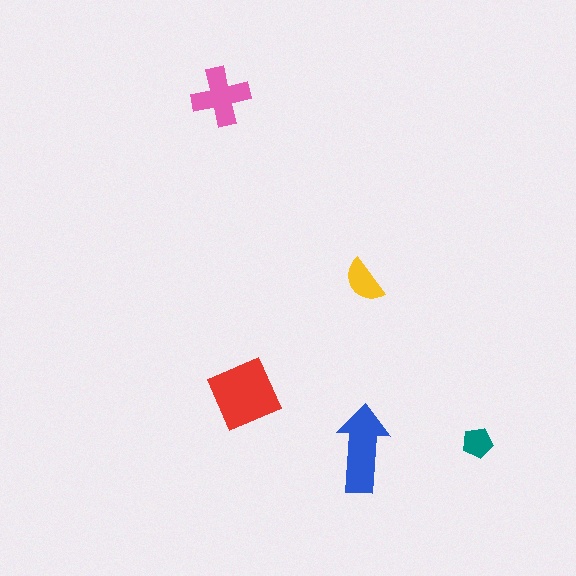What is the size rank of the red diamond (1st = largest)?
1st.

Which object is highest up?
The pink cross is topmost.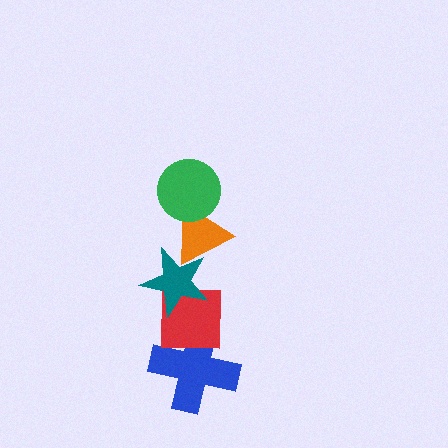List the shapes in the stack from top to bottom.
From top to bottom: the green circle, the orange triangle, the teal star, the red square, the blue cross.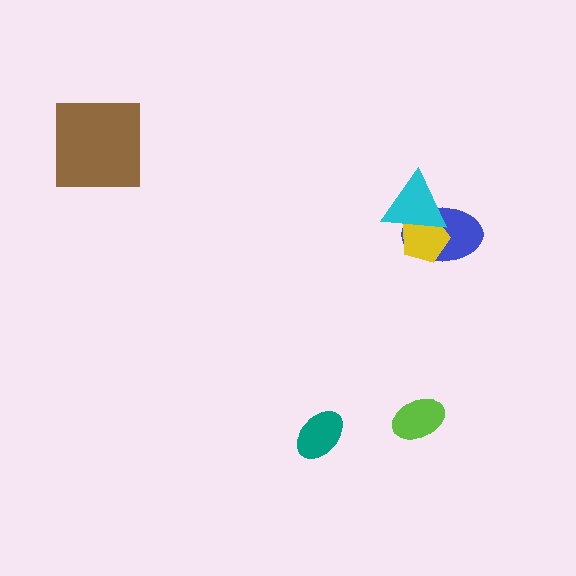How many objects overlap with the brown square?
0 objects overlap with the brown square.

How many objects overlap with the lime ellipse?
0 objects overlap with the lime ellipse.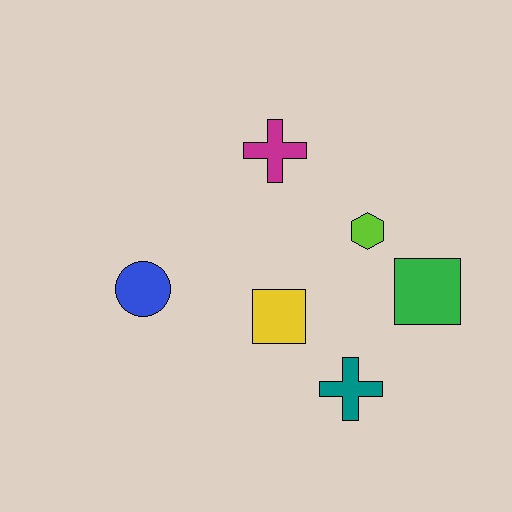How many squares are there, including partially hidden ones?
There are 2 squares.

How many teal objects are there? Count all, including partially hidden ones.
There is 1 teal object.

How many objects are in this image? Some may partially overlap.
There are 6 objects.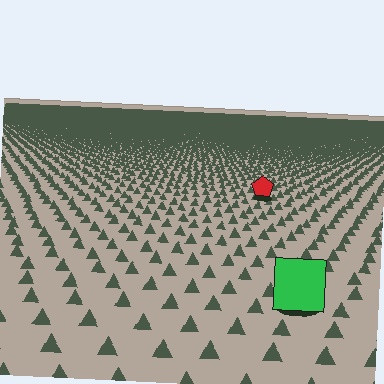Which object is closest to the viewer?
The green square is closest. The texture marks near it are larger and more spread out.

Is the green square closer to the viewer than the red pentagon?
Yes. The green square is closer — you can tell from the texture gradient: the ground texture is coarser near it.